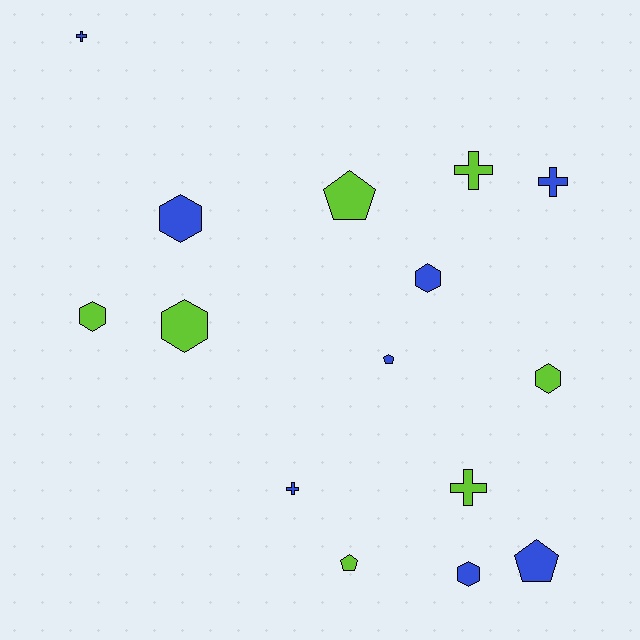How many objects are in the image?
There are 15 objects.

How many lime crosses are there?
There are 2 lime crosses.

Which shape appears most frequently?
Hexagon, with 6 objects.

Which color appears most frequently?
Blue, with 8 objects.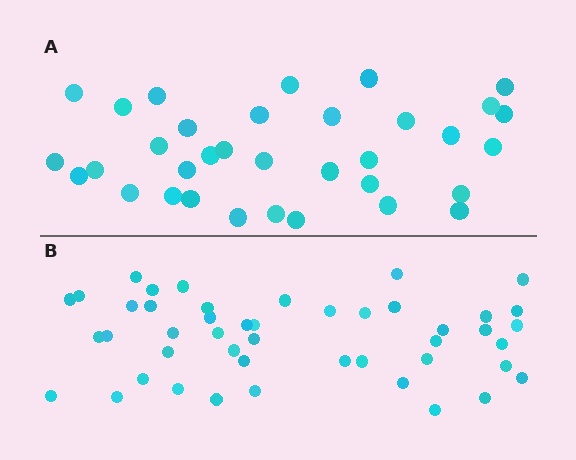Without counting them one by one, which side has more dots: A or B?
Region B (the bottom region) has more dots.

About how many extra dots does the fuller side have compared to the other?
Region B has roughly 12 or so more dots than region A.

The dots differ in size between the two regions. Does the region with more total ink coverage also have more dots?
No. Region A has more total ink coverage because its dots are larger, but region B actually contains more individual dots. Total area can be misleading — the number of items is what matters here.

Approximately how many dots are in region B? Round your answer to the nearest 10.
About 50 dots. (The exact count is 46, which rounds to 50.)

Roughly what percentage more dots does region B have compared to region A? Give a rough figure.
About 35% more.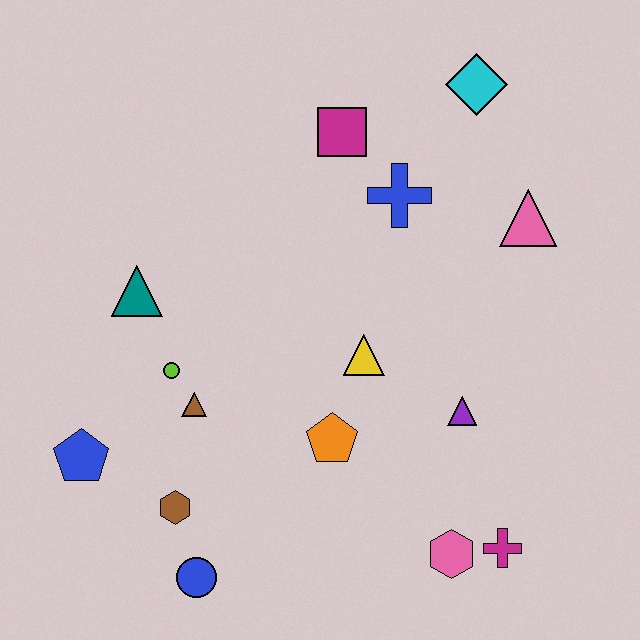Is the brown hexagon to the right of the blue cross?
No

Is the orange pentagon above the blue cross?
No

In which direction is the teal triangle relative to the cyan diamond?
The teal triangle is to the left of the cyan diamond.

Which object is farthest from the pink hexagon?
The cyan diamond is farthest from the pink hexagon.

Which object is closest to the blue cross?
The magenta square is closest to the blue cross.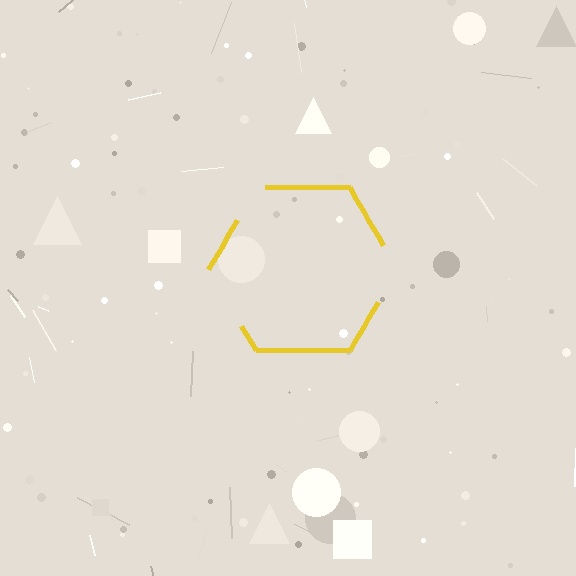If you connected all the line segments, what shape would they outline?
They would outline a hexagon.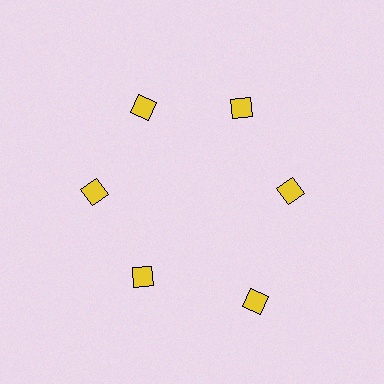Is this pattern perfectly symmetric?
No. The 6 yellow diamonds are arranged in a ring, but one element near the 5 o'clock position is pushed outward from the center, breaking the 6-fold rotational symmetry.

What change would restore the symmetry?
The symmetry would be restored by moving it inward, back onto the ring so that all 6 diamonds sit at equal angles and equal distance from the center.